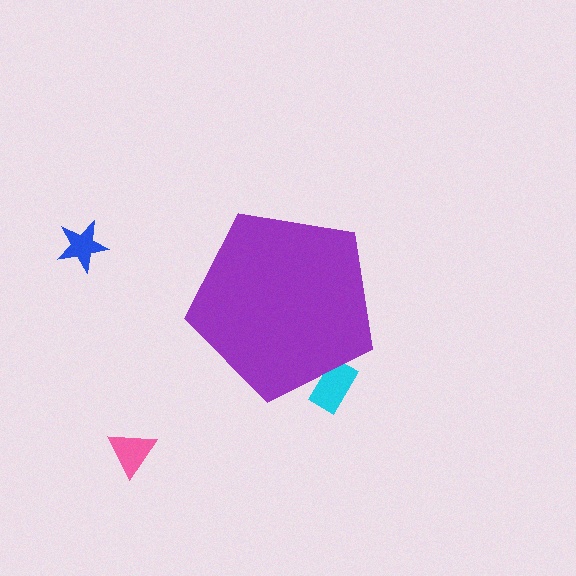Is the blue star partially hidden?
No, the blue star is fully visible.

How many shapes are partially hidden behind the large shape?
1 shape is partially hidden.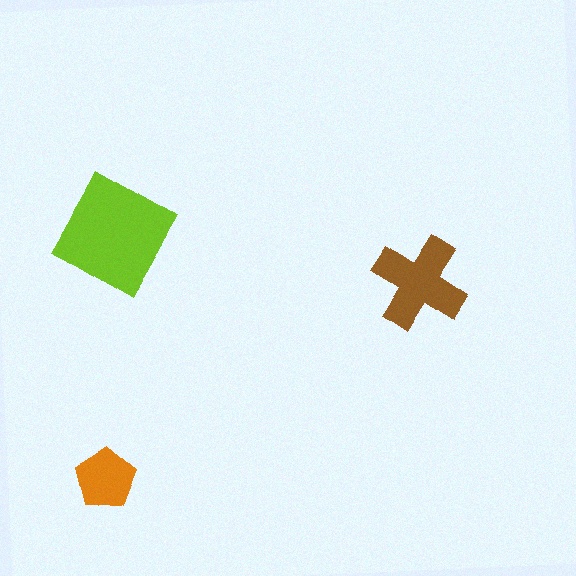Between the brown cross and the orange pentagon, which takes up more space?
The brown cross.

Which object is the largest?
The lime diamond.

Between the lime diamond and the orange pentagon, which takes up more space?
The lime diamond.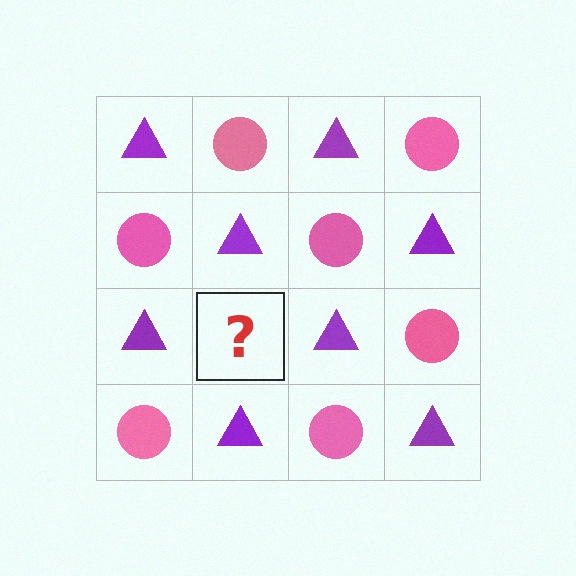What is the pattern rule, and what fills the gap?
The rule is that it alternates purple triangle and pink circle in a checkerboard pattern. The gap should be filled with a pink circle.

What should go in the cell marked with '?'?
The missing cell should contain a pink circle.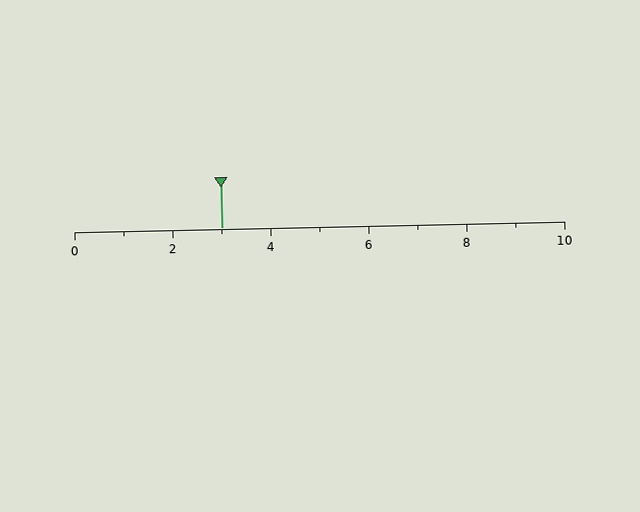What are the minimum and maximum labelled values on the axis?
The axis runs from 0 to 10.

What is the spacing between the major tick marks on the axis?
The major ticks are spaced 2 apart.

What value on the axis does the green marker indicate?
The marker indicates approximately 3.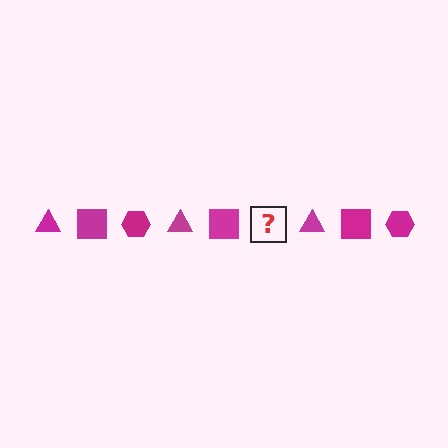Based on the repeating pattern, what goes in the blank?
The blank should be a magenta hexagon.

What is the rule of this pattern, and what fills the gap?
The rule is that the pattern cycles through triangle, square, hexagon shapes in magenta. The gap should be filled with a magenta hexagon.